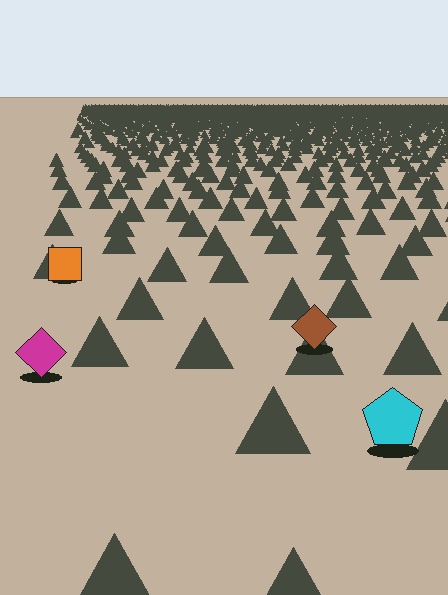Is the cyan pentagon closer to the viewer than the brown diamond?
Yes. The cyan pentagon is closer — you can tell from the texture gradient: the ground texture is coarser near it.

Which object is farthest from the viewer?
The orange square is farthest from the viewer. It appears smaller and the ground texture around it is denser.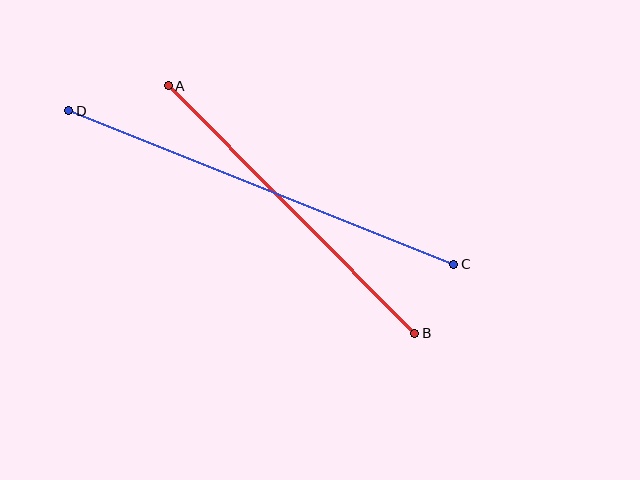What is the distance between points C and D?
The distance is approximately 414 pixels.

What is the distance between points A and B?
The distance is approximately 350 pixels.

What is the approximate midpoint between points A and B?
The midpoint is at approximately (291, 209) pixels.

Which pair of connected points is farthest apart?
Points C and D are farthest apart.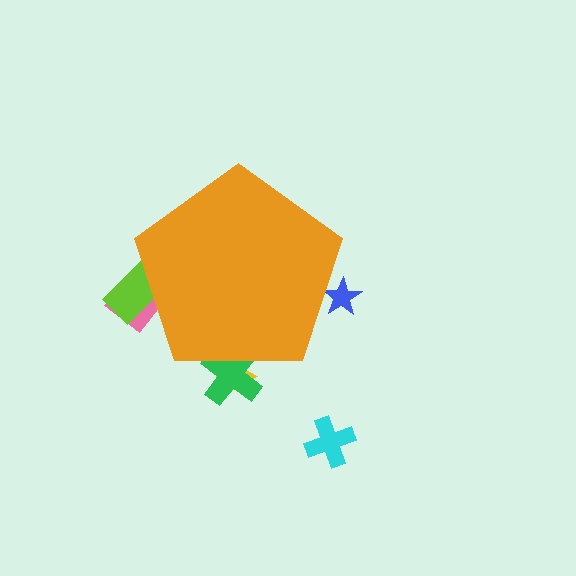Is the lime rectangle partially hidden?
Yes, the lime rectangle is partially hidden behind the orange pentagon.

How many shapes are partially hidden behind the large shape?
5 shapes are partially hidden.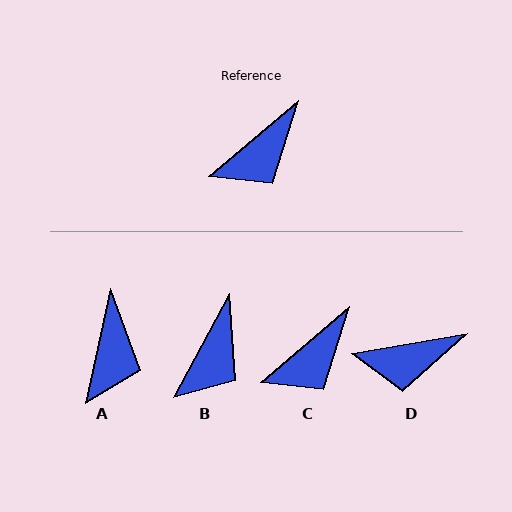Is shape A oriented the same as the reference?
No, it is off by about 38 degrees.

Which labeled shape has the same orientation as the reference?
C.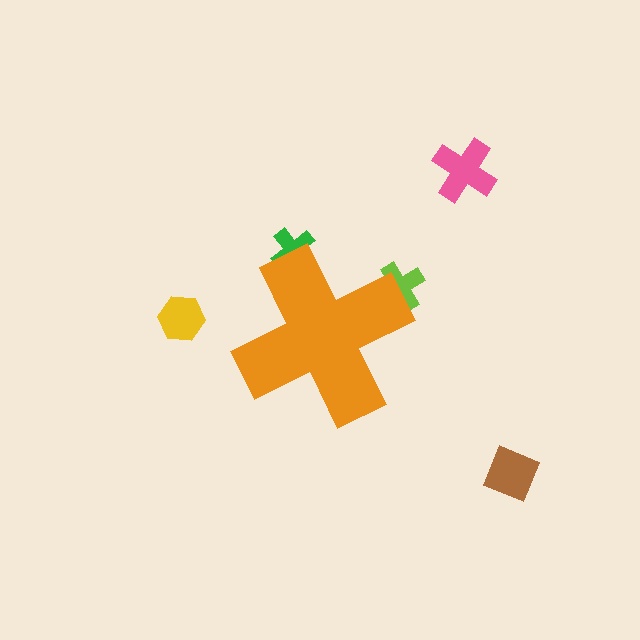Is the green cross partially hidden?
Yes, the green cross is partially hidden behind the orange cross.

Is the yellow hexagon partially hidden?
No, the yellow hexagon is fully visible.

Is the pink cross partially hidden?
No, the pink cross is fully visible.